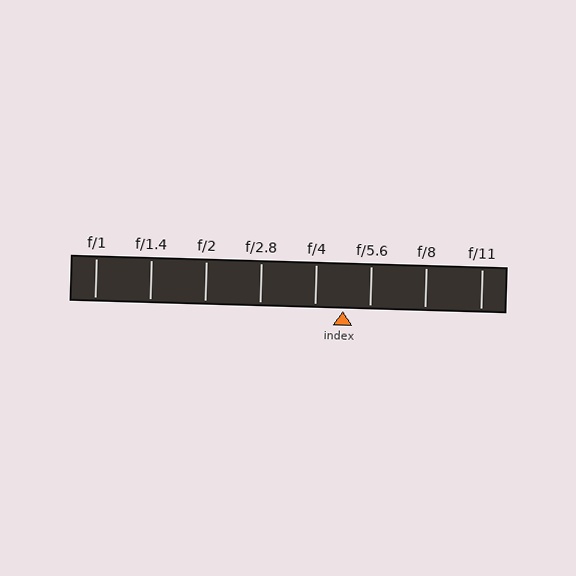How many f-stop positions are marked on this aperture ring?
There are 8 f-stop positions marked.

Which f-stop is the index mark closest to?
The index mark is closest to f/4.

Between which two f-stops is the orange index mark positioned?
The index mark is between f/4 and f/5.6.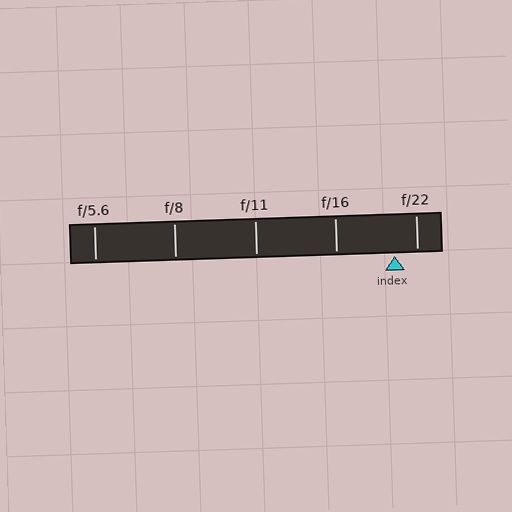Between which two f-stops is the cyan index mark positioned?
The index mark is between f/16 and f/22.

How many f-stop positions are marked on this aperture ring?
There are 5 f-stop positions marked.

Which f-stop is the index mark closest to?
The index mark is closest to f/22.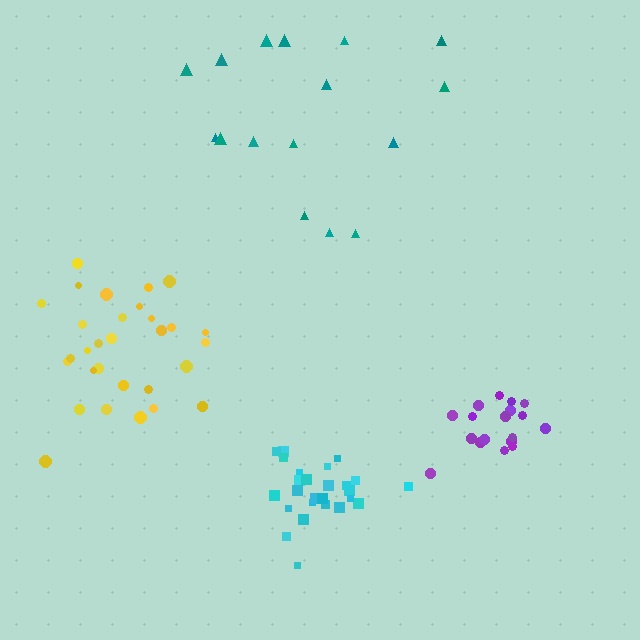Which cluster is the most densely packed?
Cyan.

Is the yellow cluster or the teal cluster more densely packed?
Yellow.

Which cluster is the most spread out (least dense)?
Teal.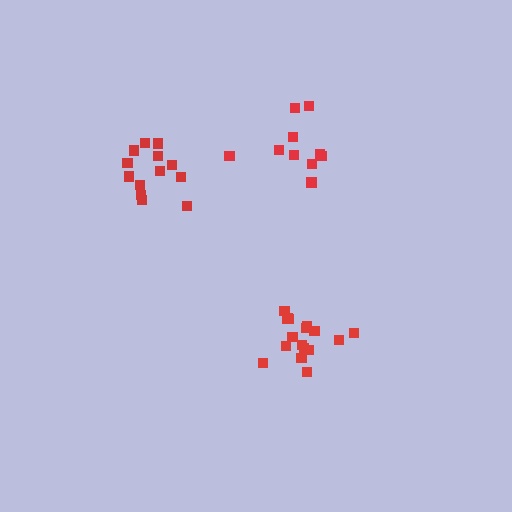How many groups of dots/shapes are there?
There are 3 groups.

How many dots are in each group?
Group 1: 10 dots, Group 2: 16 dots, Group 3: 13 dots (39 total).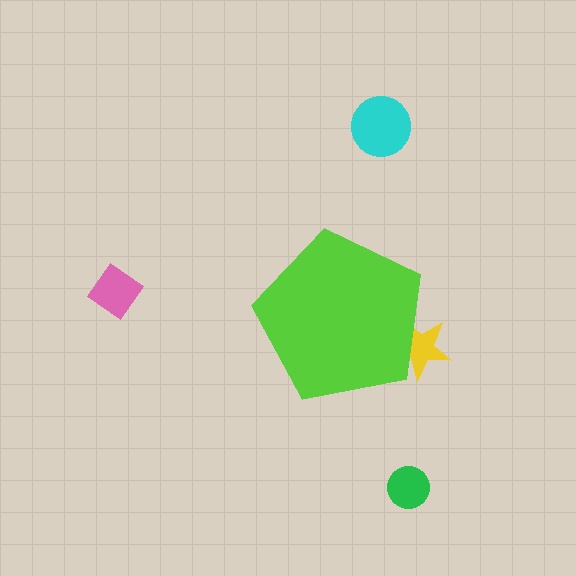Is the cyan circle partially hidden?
No, the cyan circle is fully visible.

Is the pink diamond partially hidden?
No, the pink diamond is fully visible.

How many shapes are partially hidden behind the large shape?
1 shape is partially hidden.